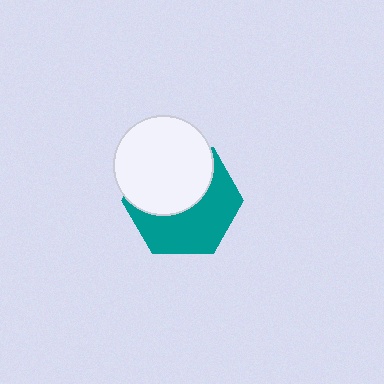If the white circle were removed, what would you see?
You would see the complete teal hexagon.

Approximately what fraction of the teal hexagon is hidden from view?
Roughly 48% of the teal hexagon is hidden behind the white circle.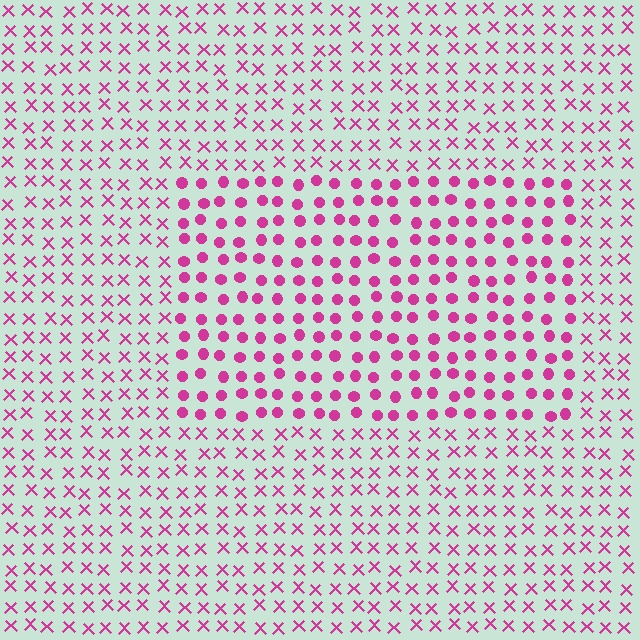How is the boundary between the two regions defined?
The boundary is defined by a change in element shape: circles inside vs. X marks outside. All elements share the same color and spacing.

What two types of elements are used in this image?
The image uses circles inside the rectangle region and X marks outside it.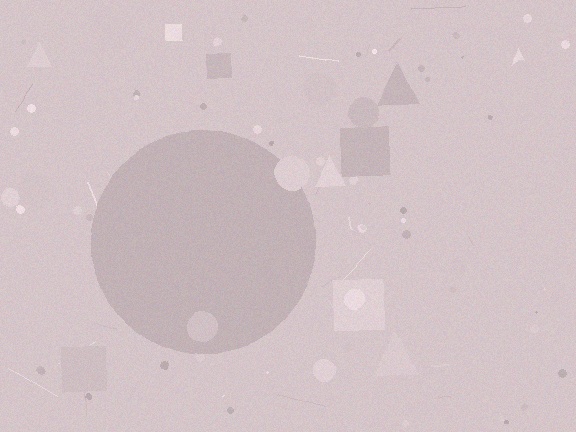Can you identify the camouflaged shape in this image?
The camouflaged shape is a circle.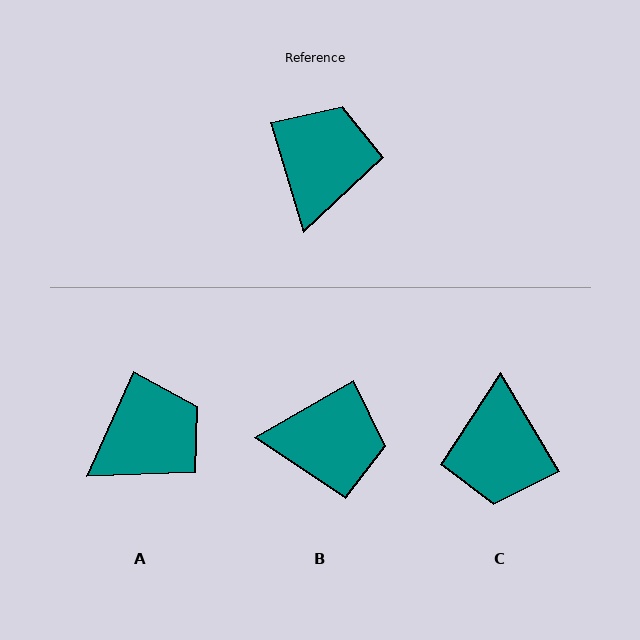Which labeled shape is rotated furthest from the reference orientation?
C, about 166 degrees away.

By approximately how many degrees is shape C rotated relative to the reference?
Approximately 166 degrees clockwise.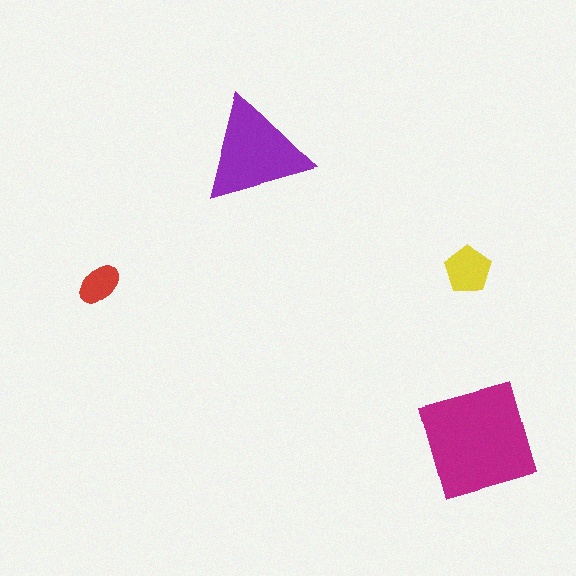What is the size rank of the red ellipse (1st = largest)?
4th.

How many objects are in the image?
There are 4 objects in the image.